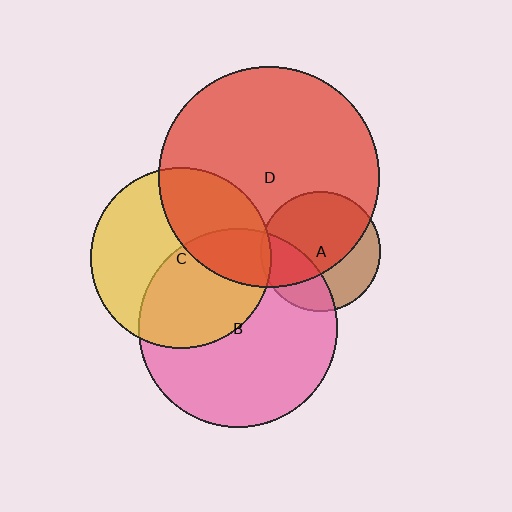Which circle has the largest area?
Circle D (red).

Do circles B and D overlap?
Yes.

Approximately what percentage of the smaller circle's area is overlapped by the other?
Approximately 15%.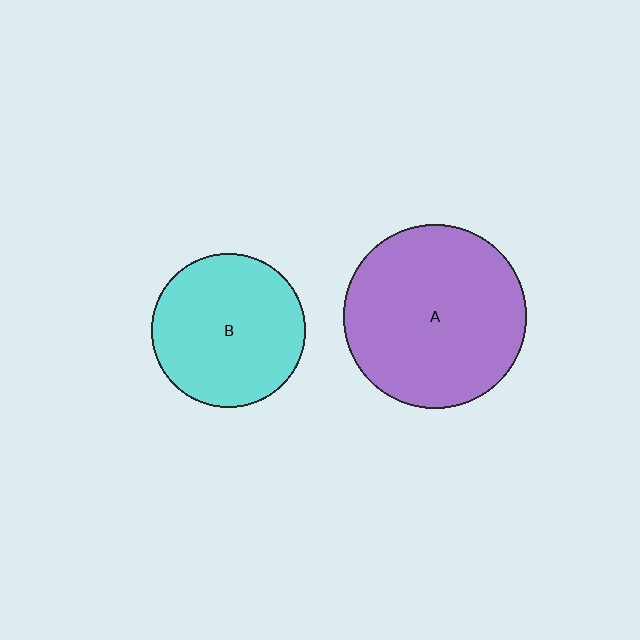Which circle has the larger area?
Circle A (purple).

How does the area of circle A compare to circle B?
Approximately 1.4 times.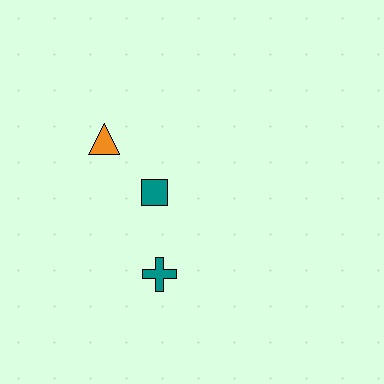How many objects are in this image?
There are 3 objects.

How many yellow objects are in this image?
There are no yellow objects.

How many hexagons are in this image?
There are no hexagons.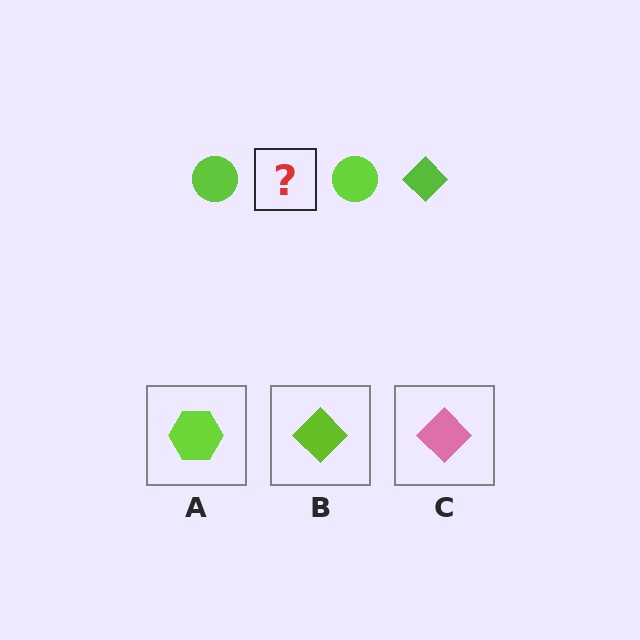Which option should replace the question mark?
Option B.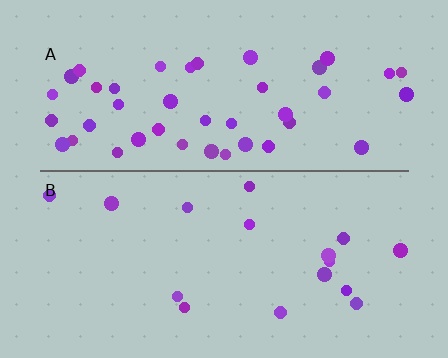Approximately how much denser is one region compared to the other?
Approximately 2.6× — region A over region B.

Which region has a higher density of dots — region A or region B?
A (the top).